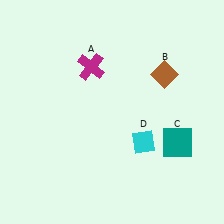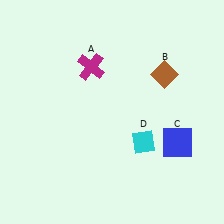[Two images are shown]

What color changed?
The square (C) changed from teal in Image 1 to blue in Image 2.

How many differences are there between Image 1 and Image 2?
There is 1 difference between the two images.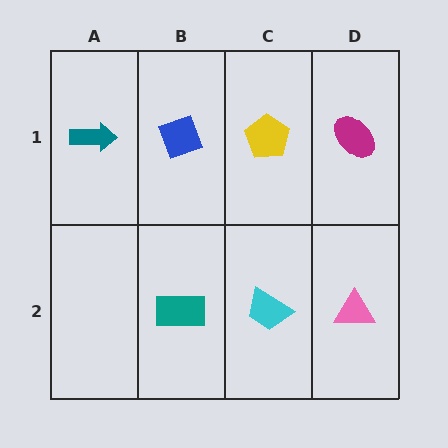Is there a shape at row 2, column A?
No, that cell is empty.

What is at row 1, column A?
A teal arrow.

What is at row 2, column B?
A teal rectangle.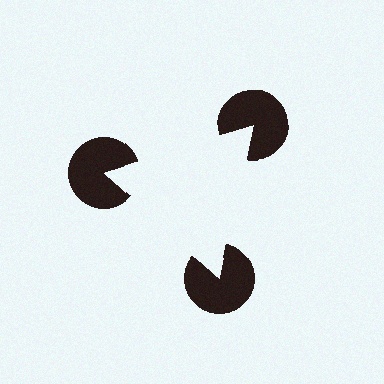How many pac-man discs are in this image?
There are 3 — one at each vertex of the illusory triangle.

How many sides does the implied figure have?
3 sides.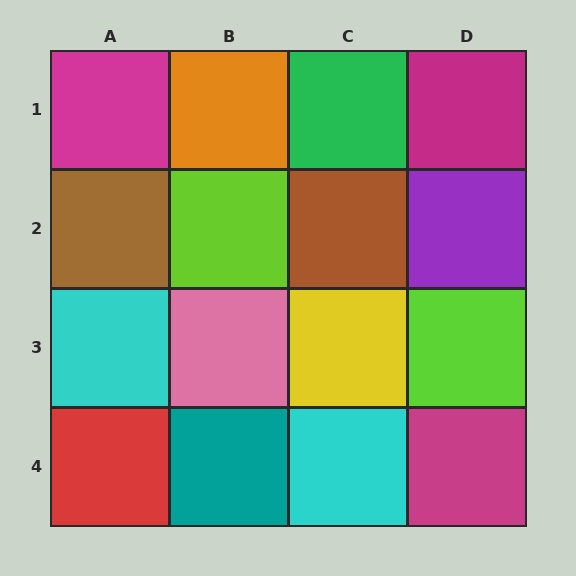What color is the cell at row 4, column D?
Magenta.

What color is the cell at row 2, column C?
Brown.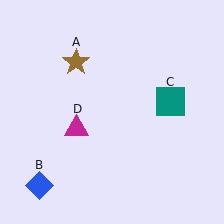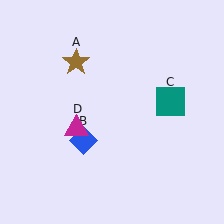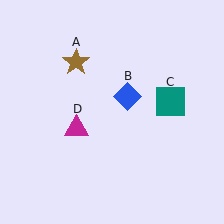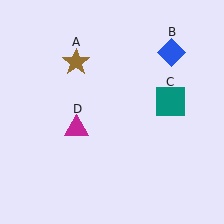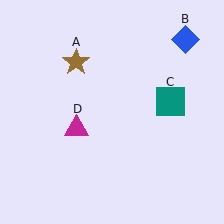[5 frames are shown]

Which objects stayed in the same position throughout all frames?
Brown star (object A) and teal square (object C) and magenta triangle (object D) remained stationary.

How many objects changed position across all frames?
1 object changed position: blue diamond (object B).